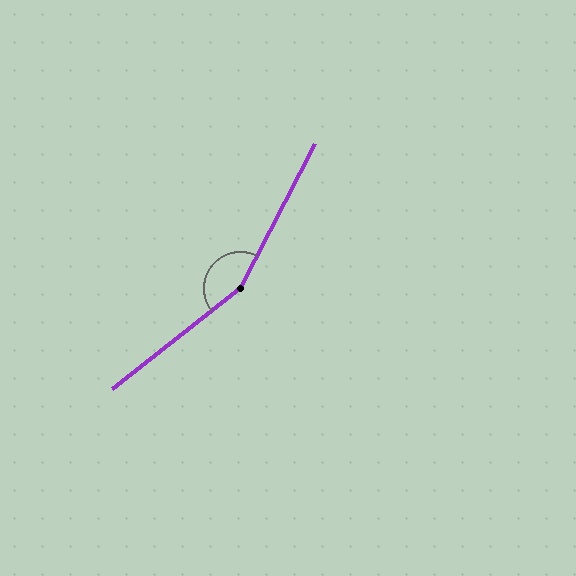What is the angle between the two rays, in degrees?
Approximately 155 degrees.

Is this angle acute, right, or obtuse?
It is obtuse.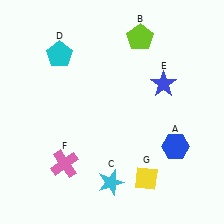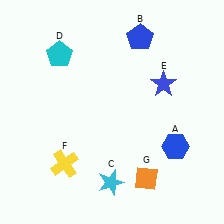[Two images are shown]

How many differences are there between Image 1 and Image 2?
There are 3 differences between the two images.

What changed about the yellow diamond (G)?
In Image 1, G is yellow. In Image 2, it changed to orange.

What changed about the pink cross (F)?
In Image 1, F is pink. In Image 2, it changed to yellow.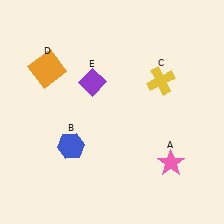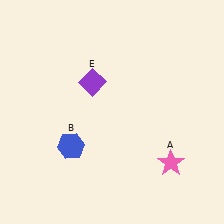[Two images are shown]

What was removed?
The yellow cross (C), the orange square (D) were removed in Image 2.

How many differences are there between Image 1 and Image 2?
There are 2 differences between the two images.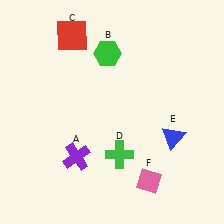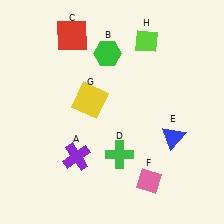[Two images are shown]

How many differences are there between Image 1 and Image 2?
There are 2 differences between the two images.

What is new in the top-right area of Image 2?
A lime diamond (H) was added in the top-right area of Image 2.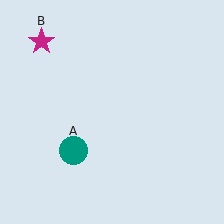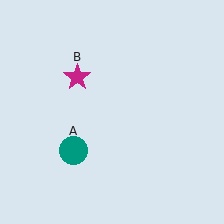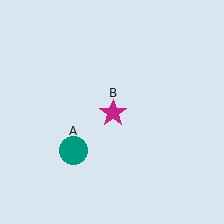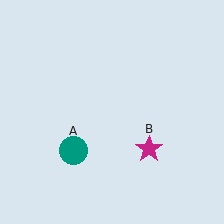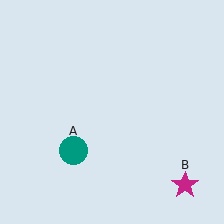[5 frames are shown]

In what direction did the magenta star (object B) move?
The magenta star (object B) moved down and to the right.